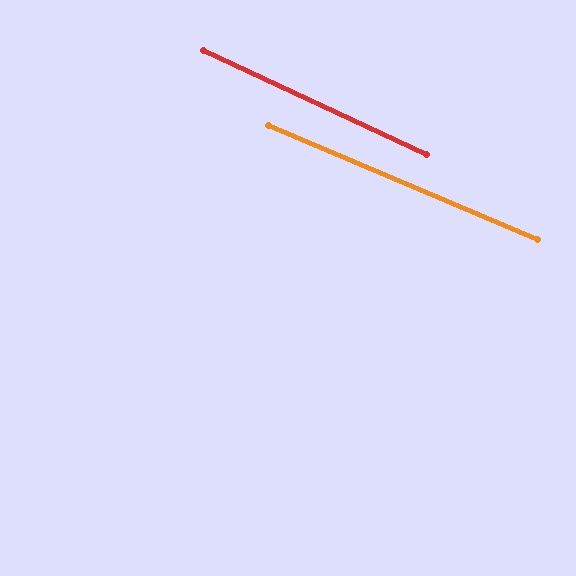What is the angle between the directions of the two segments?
Approximately 2 degrees.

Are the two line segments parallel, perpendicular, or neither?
Parallel — their directions differ by only 1.8°.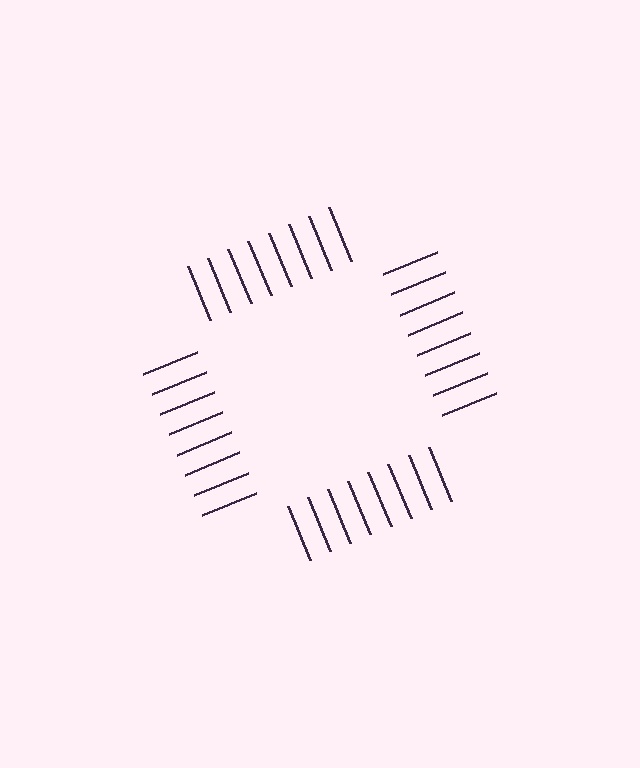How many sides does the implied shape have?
4 sides — the line-ends trace a square.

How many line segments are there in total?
32 — 8 along each of the 4 edges.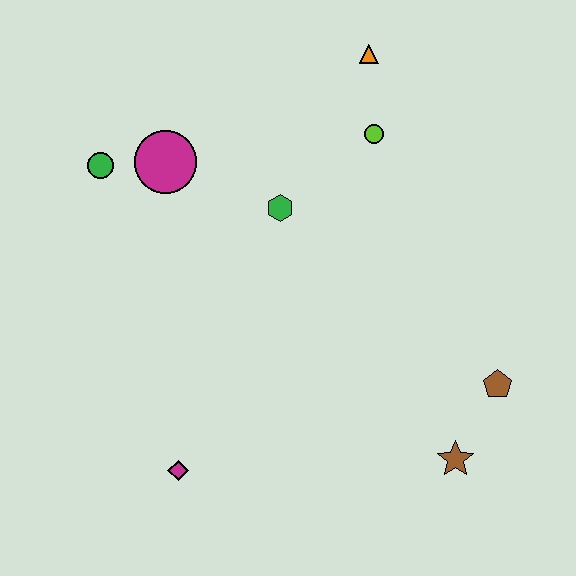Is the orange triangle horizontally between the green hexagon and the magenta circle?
No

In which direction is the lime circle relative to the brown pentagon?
The lime circle is above the brown pentagon.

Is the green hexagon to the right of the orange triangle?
No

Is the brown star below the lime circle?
Yes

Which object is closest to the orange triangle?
The lime circle is closest to the orange triangle.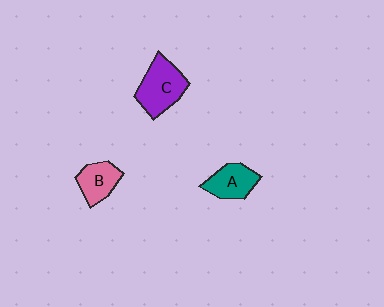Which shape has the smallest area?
Shape B (pink).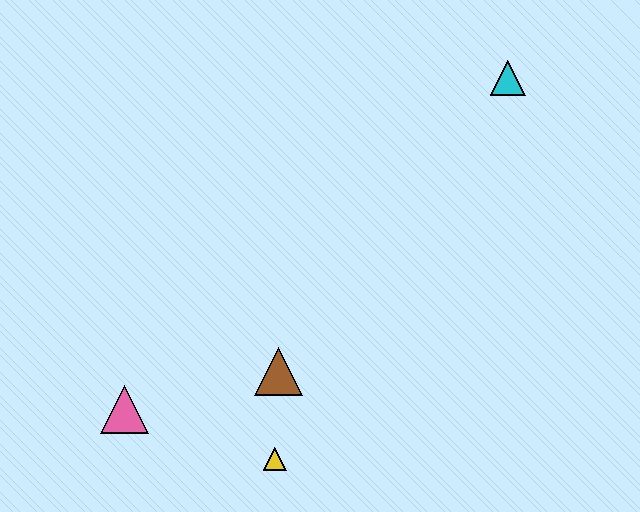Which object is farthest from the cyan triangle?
The pink triangle is farthest from the cyan triangle.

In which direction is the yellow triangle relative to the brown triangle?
The yellow triangle is below the brown triangle.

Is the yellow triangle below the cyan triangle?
Yes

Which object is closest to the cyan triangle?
The brown triangle is closest to the cyan triangle.